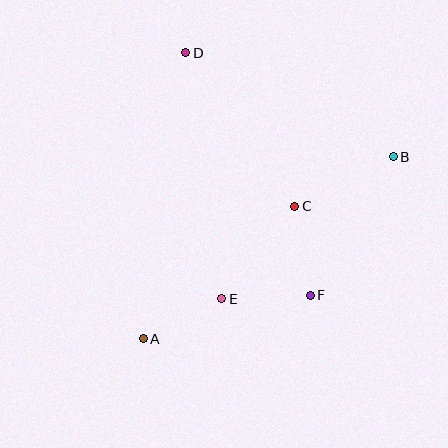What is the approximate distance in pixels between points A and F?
The distance between A and F is approximately 173 pixels.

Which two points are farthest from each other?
Points A and B are farthest from each other.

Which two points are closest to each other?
Points A and E are closest to each other.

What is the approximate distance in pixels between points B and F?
The distance between B and F is approximately 161 pixels.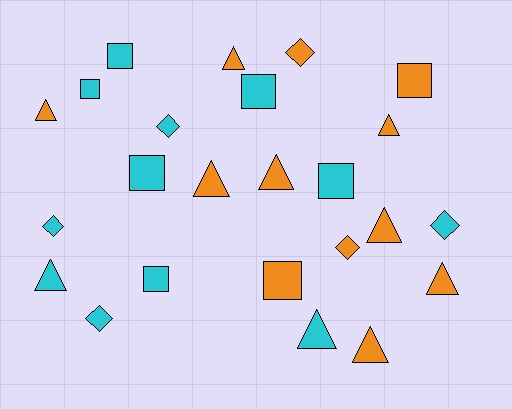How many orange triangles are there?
There are 8 orange triangles.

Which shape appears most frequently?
Triangle, with 10 objects.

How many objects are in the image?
There are 24 objects.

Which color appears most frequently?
Orange, with 12 objects.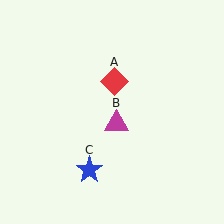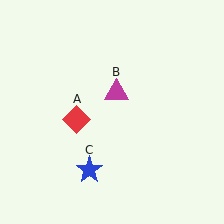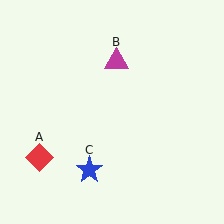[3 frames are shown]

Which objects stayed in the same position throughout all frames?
Blue star (object C) remained stationary.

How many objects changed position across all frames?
2 objects changed position: red diamond (object A), magenta triangle (object B).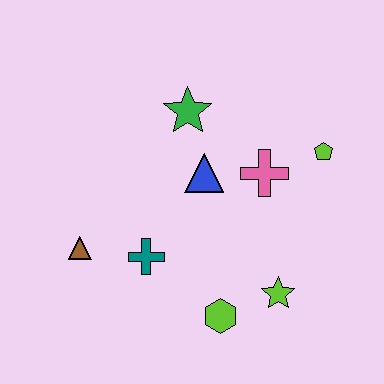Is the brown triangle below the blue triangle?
Yes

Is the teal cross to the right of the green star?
No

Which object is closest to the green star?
The blue triangle is closest to the green star.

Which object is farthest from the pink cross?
The brown triangle is farthest from the pink cross.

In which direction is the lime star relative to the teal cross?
The lime star is to the right of the teal cross.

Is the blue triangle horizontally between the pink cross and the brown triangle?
Yes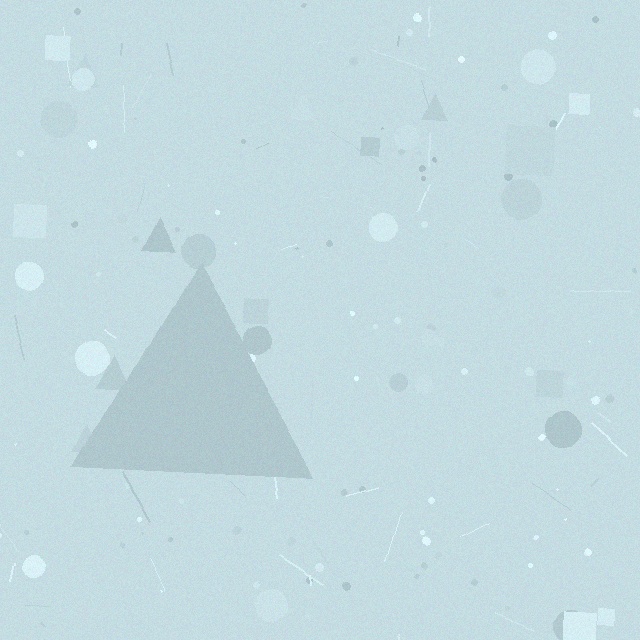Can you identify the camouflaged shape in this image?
The camouflaged shape is a triangle.